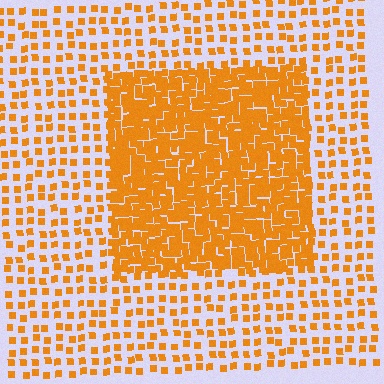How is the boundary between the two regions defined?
The boundary is defined by a change in element density (approximately 2.8x ratio). All elements are the same color, size, and shape.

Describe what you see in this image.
The image contains small orange elements arranged at two different densities. A rectangle-shaped region is visible where the elements are more densely packed than the surrounding area.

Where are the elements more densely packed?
The elements are more densely packed inside the rectangle boundary.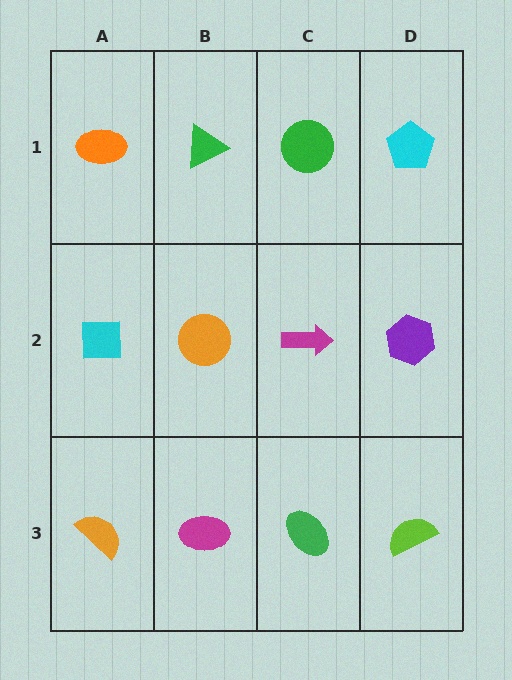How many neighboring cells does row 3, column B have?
3.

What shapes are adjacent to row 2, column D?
A cyan pentagon (row 1, column D), a lime semicircle (row 3, column D), a magenta arrow (row 2, column C).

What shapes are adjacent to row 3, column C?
A magenta arrow (row 2, column C), a magenta ellipse (row 3, column B), a lime semicircle (row 3, column D).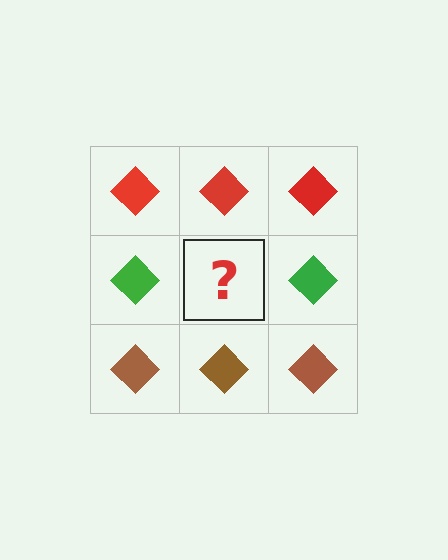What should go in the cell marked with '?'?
The missing cell should contain a green diamond.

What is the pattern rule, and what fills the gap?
The rule is that each row has a consistent color. The gap should be filled with a green diamond.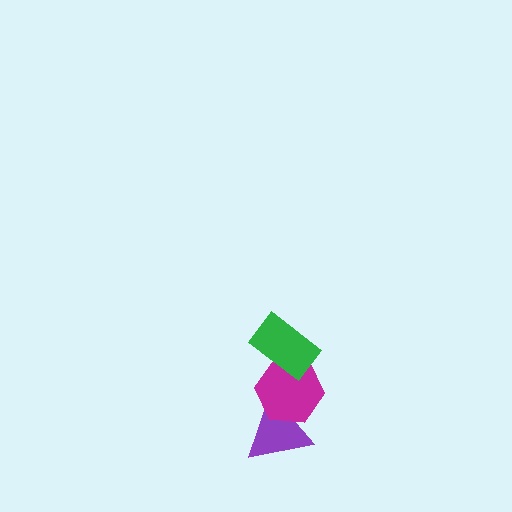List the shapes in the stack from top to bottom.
From top to bottom: the green rectangle, the magenta hexagon, the purple triangle.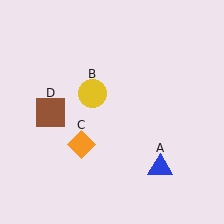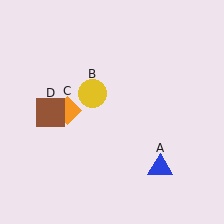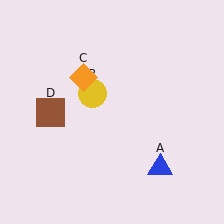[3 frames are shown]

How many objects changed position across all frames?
1 object changed position: orange diamond (object C).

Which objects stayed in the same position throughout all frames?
Blue triangle (object A) and yellow circle (object B) and brown square (object D) remained stationary.